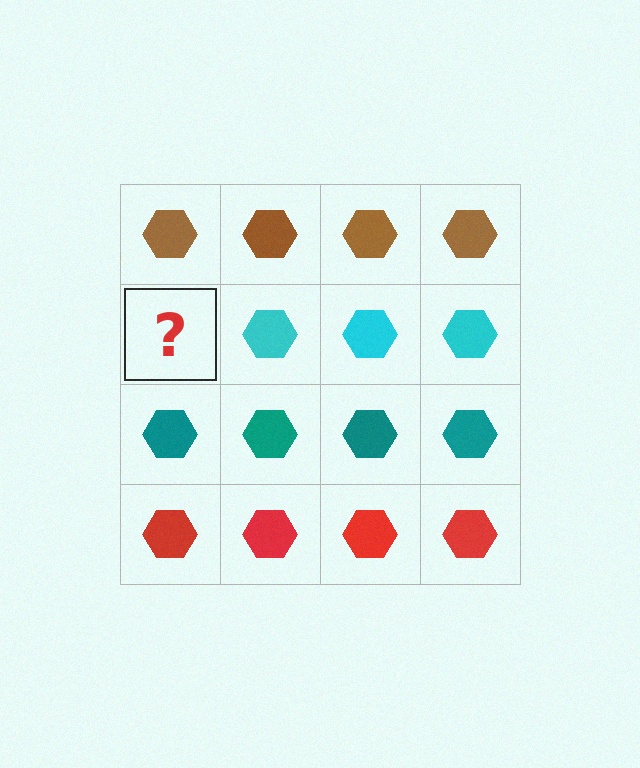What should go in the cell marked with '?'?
The missing cell should contain a cyan hexagon.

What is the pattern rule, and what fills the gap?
The rule is that each row has a consistent color. The gap should be filled with a cyan hexagon.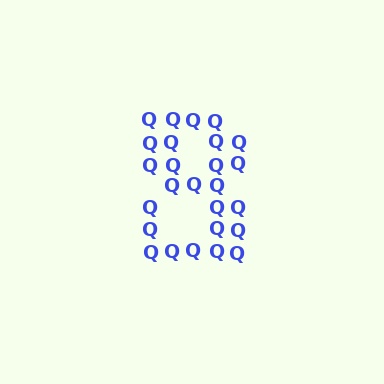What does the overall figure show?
The overall figure shows the digit 8.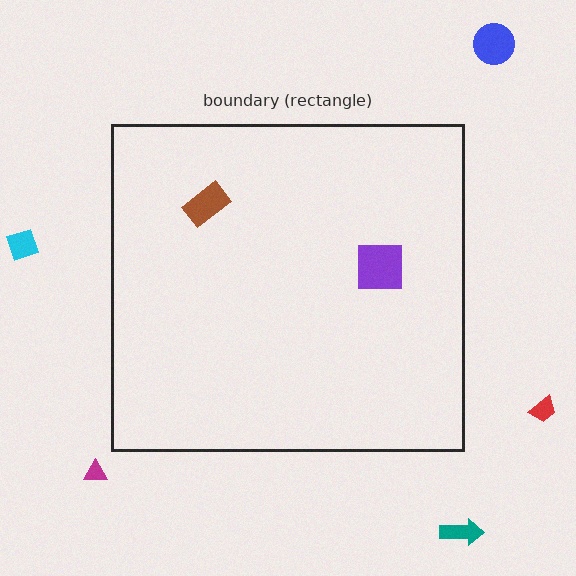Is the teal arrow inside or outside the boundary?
Outside.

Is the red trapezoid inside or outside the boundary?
Outside.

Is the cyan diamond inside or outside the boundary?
Outside.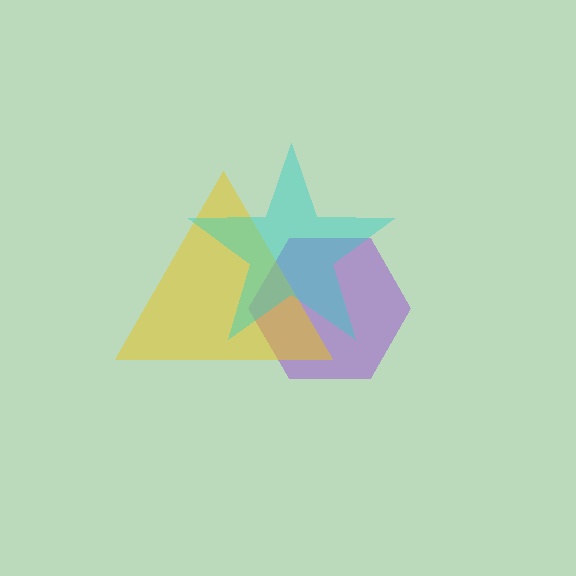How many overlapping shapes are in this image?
There are 3 overlapping shapes in the image.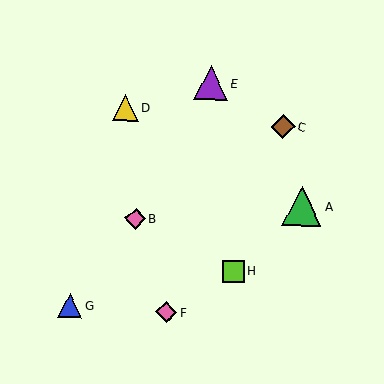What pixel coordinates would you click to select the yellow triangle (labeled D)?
Click at (125, 108) to select the yellow triangle D.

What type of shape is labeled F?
Shape F is a pink diamond.